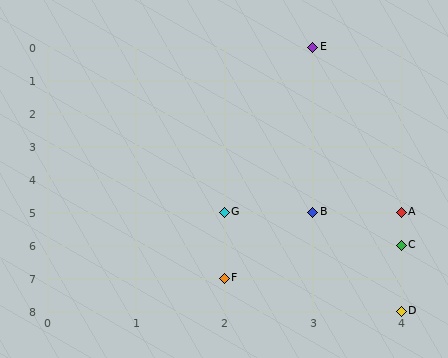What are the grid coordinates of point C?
Point C is at grid coordinates (4, 6).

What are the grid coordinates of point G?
Point G is at grid coordinates (2, 5).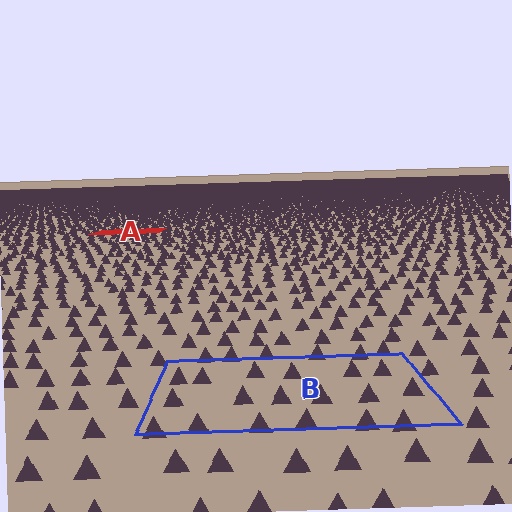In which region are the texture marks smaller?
The texture marks are smaller in region A, because it is farther away.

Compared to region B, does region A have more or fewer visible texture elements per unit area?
Region A has more texture elements per unit area — they are packed more densely because it is farther away.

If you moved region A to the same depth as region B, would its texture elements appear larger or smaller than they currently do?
They would appear larger. At a closer depth, the same texture elements are projected at a bigger on-screen size.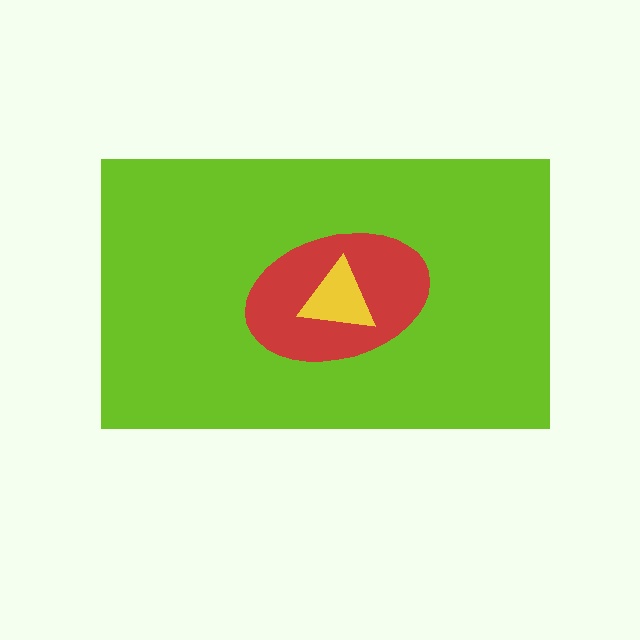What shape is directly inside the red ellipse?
The yellow triangle.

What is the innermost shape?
The yellow triangle.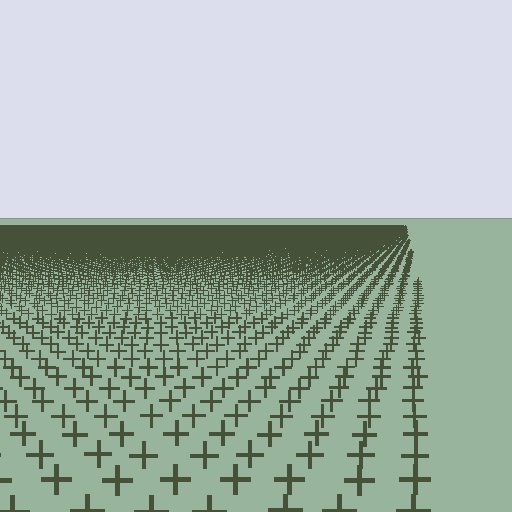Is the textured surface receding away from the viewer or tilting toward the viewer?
The surface is receding away from the viewer. Texture elements get smaller and denser toward the top.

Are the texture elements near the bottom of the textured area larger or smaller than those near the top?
Larger. Near the bottom, elements are closer to the viewer and appear at a bigger on-screen size.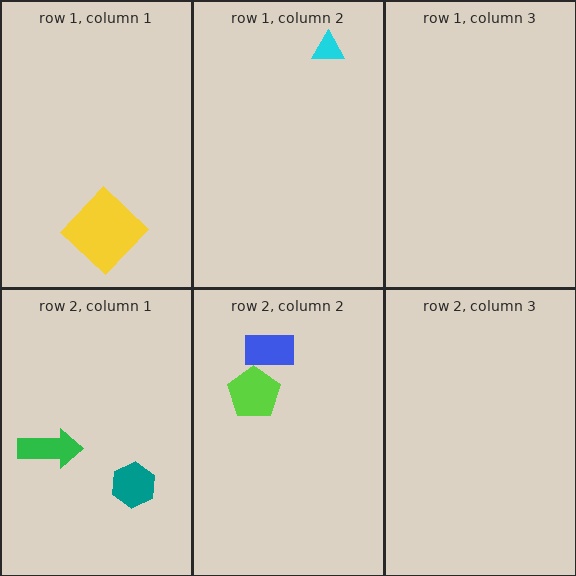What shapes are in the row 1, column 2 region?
The cyan triangle.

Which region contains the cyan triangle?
The row 1, column 2 region.